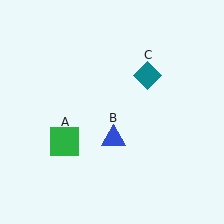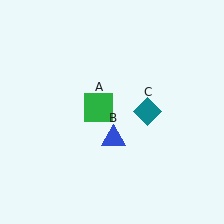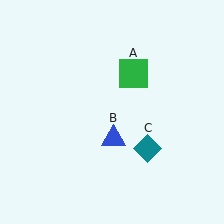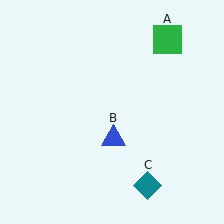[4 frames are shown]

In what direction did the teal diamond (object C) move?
The teal diamond (object C) moved down.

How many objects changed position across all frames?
2 objects changed position: green square (object A), teal diamond (object C).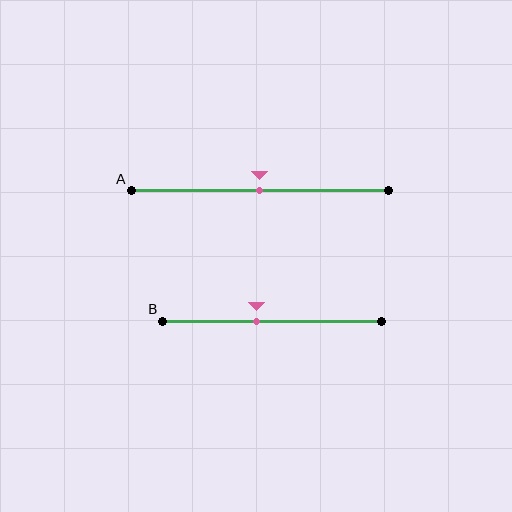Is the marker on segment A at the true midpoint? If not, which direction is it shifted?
Yes, the marker on segment A is at the true midpoint.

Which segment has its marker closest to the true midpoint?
Segment A has its marker closest to the true midpoint.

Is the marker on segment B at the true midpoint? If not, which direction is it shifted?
No, the marker on segment B is shifted to the left by about 7% of the segment length.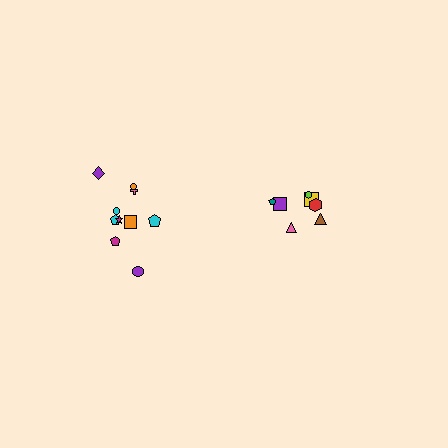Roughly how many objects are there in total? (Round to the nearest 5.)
Roughly 15 objects in total.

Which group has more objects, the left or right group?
The left group.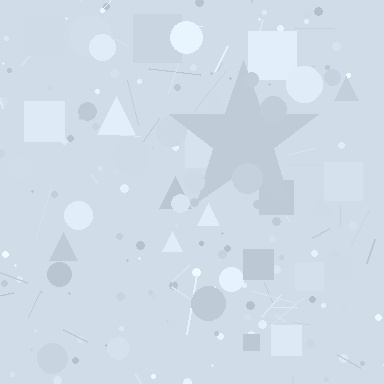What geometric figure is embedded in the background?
A star is embedded in the background.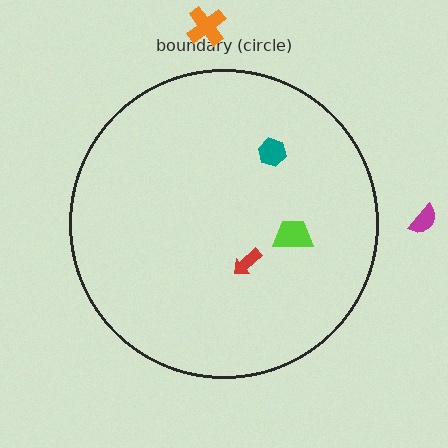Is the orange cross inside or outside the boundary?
Outside.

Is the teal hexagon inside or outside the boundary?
Inside.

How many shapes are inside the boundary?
3 inside, 2 outside.